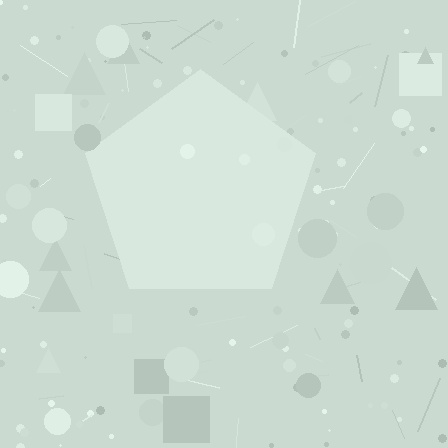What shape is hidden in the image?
A pentagon is hidden in the image.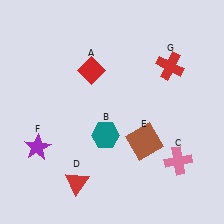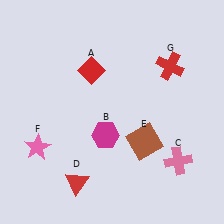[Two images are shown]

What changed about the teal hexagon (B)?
In Image 1, B is teal. In Image 2, it changed to magenta.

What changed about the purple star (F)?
In Image 1, F is purple. In Image 2, it changed to pink.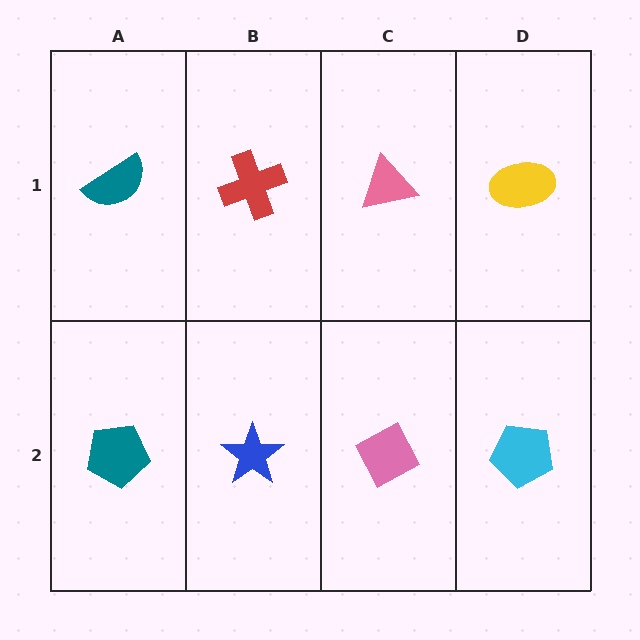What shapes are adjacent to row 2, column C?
A pink triangle (row 1, column C), a blue star (row 2, column B), a cyan pentagon (row 2, column D).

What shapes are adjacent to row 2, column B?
A red cross (row 1, column B), a teal pentagon (row 2, column A), a pink diamond (row 2, column C).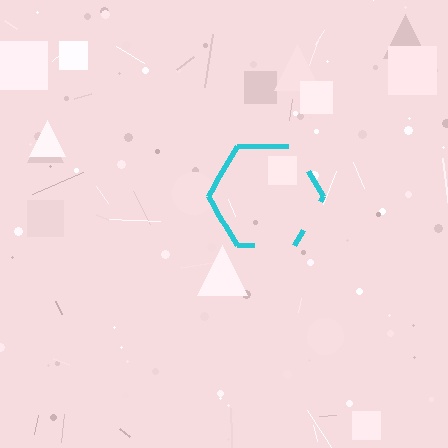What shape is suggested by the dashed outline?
The dashed outline suggests a hexagon.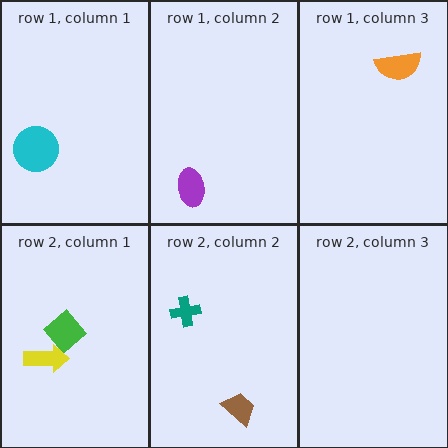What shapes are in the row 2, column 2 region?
The brown trapezoid, the teal cross.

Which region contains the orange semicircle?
The row 1, column 3 region.